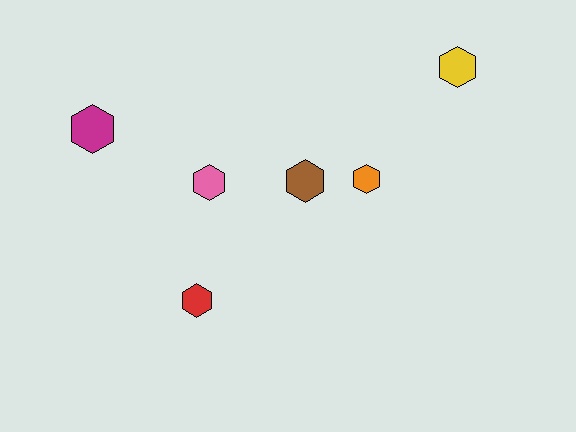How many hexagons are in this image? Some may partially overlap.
There are 6 hexagons.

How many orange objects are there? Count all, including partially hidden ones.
There is 1 orange object.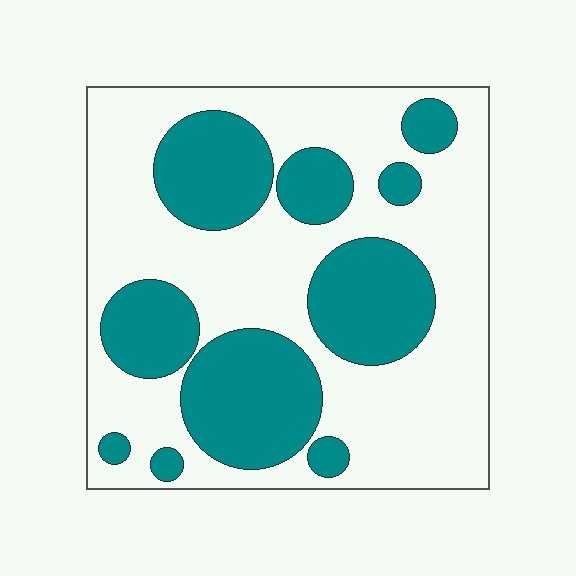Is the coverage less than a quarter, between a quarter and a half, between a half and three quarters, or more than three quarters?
Between a quarter and a half.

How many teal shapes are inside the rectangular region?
10.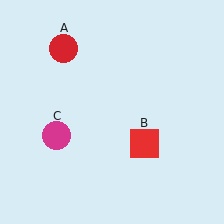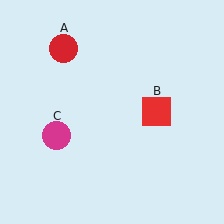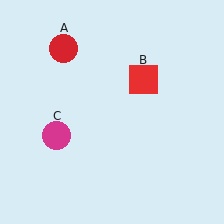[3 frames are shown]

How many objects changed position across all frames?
1 object changed position: red square (object B).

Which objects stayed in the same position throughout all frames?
Red circle (object A) and magenta circle (object C) remained stationary.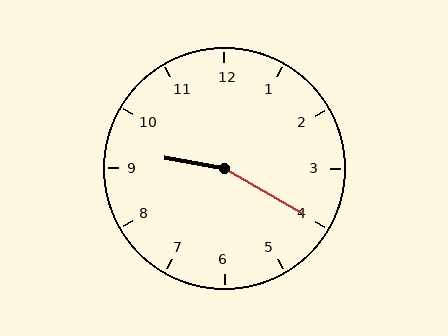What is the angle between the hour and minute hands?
Approximately 160 degrees.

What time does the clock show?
9:20.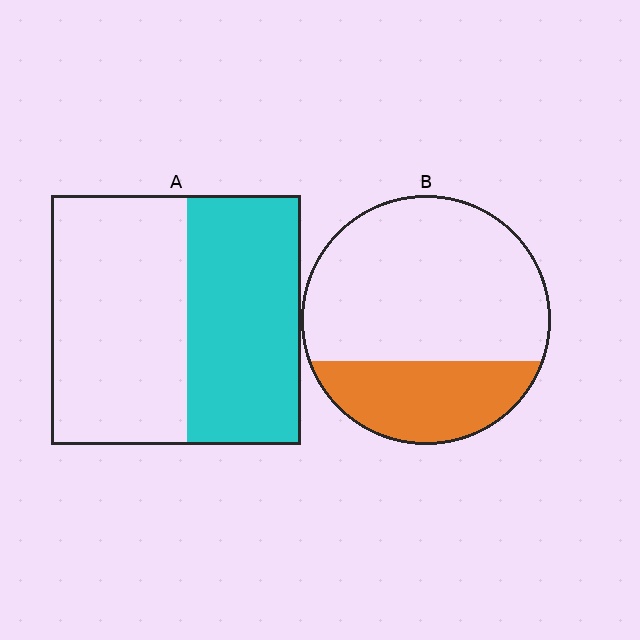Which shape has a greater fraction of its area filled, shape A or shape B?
Shape A.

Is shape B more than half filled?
No.